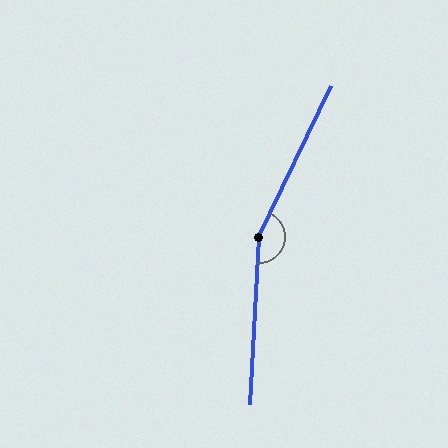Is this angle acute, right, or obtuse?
It is obtuse.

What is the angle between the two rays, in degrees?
Approximately 158 degrees.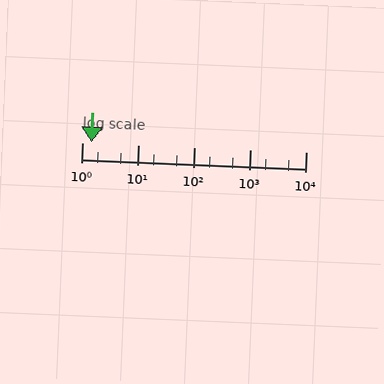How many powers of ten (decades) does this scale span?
The scale spans 4 decades, from 1 to 10000.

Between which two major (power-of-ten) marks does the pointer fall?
The pointer is between 1 and 10.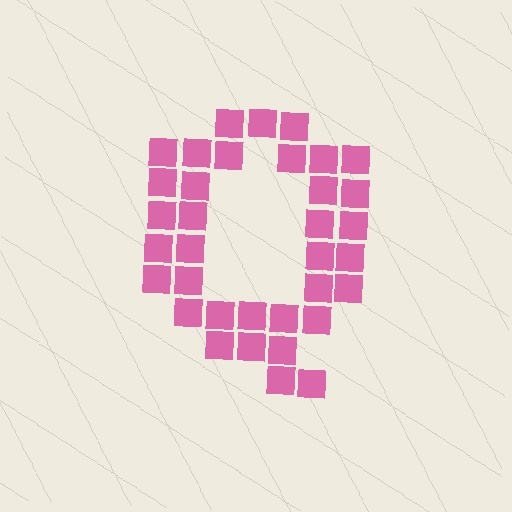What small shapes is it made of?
It is made of small squares.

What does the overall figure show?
The overall figure shows the letter Q.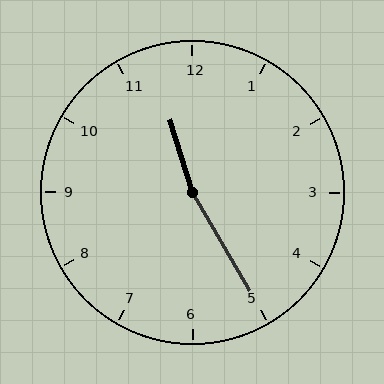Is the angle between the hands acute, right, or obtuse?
It is obtuse.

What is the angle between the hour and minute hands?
Approximately 168 degrees.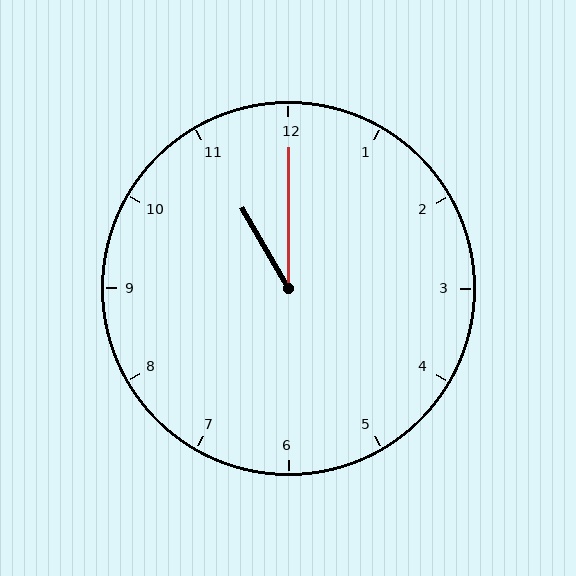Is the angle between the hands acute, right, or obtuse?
It is acute.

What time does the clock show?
11:00.